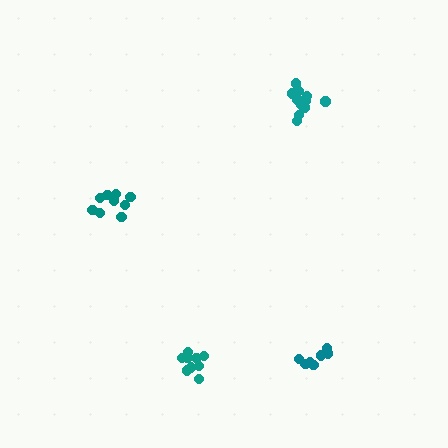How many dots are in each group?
Group 1: 13 dots, Group 2: 9 dots, Group 3: 9 dots, Group 4: 7 dots (38 total).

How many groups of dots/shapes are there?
There are 4 groups.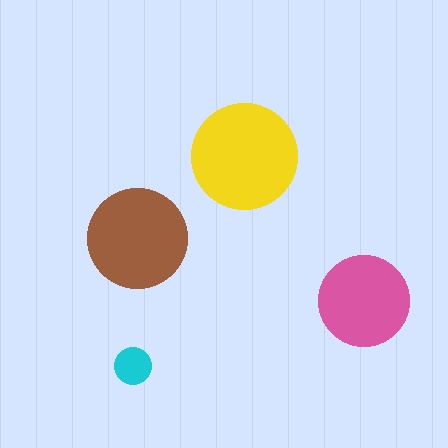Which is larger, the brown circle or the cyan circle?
The brown one.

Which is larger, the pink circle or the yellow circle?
The yellow one.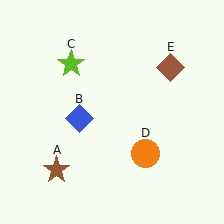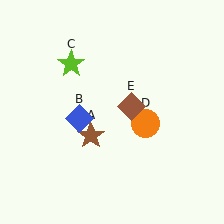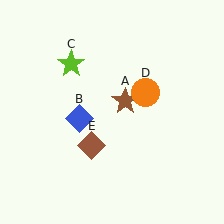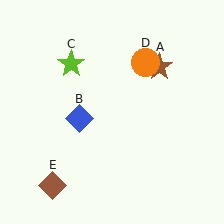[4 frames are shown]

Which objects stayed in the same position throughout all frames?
Blue diamond (object B) and lime star (object C) remained stationary.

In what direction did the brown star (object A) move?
The brown star (object A) moved up and to the right.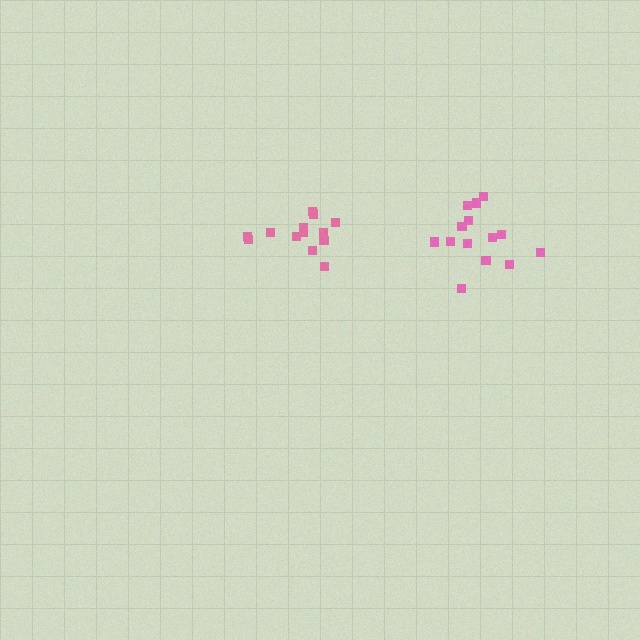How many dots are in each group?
Group 1: 14 dots, Group 2: 13 dots (27 total).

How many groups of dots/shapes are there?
There are 2 groups.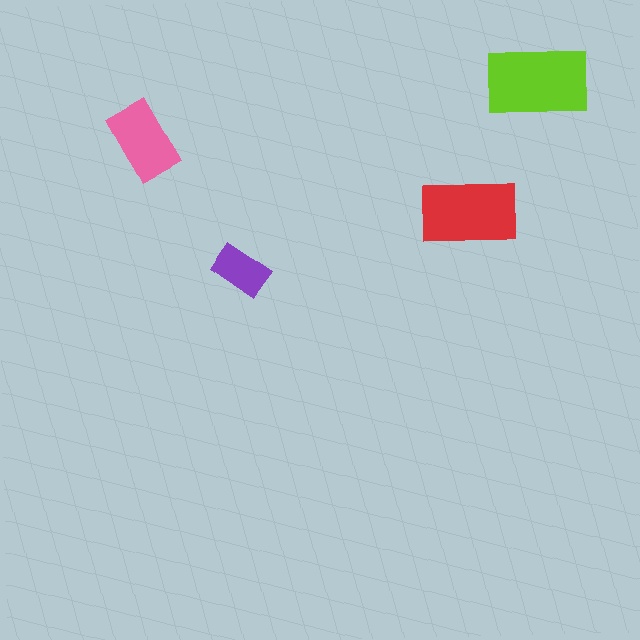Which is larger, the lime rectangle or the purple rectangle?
The lime one.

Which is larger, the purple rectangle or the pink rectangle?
The pink one.